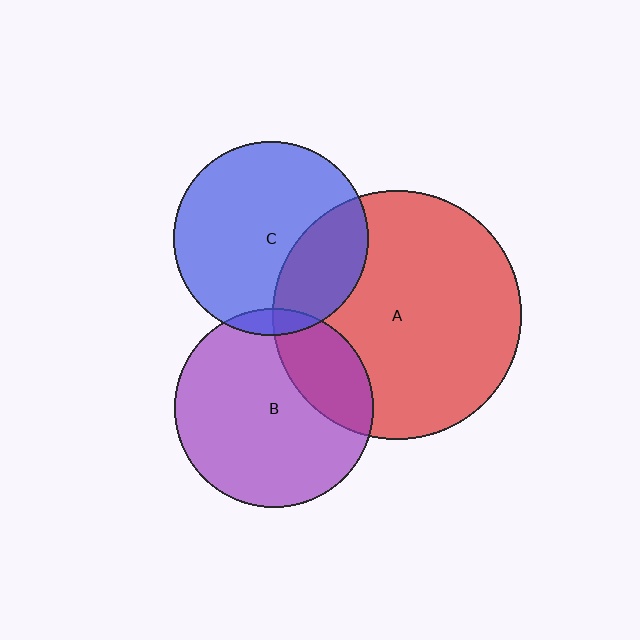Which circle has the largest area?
Circle A (red).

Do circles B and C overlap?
Yes.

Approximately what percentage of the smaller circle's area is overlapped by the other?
Approximately 5%.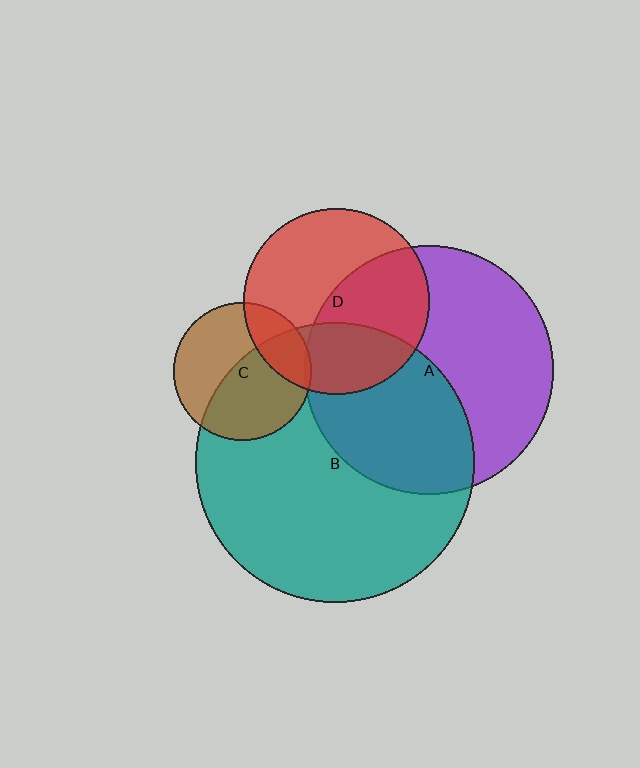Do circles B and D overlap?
Yes.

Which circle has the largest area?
Circle B (teal).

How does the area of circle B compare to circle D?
Approximately 2.3 times.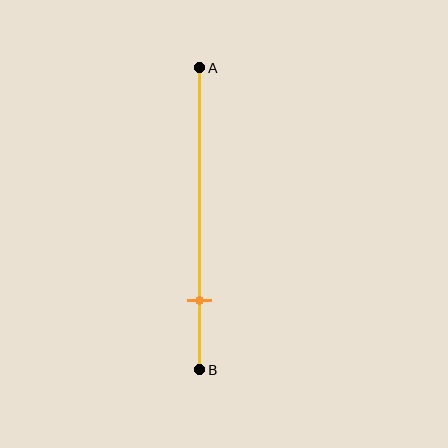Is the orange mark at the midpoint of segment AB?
No, the mark is at about 75% from A, not at the 50% midpoint.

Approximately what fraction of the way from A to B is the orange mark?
The orange mark is approximately 75% of the way from A to B.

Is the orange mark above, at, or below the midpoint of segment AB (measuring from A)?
The orange mark is below the midpoint of segment AB.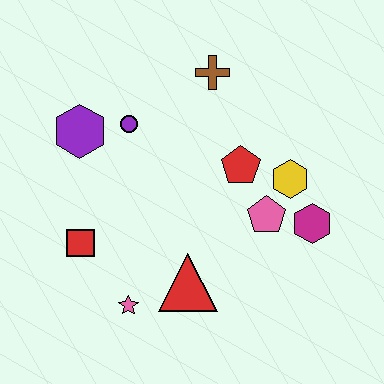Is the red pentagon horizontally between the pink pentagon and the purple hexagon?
Yes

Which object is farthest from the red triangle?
The brown cross is farthest from the red triangle.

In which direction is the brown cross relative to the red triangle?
The brown cross is above the red triangle.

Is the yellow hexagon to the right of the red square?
Yes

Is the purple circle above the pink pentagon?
Yes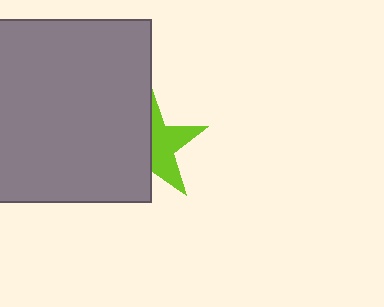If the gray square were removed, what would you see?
You would see the complete lime star.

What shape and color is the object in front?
The object in front is a gray square.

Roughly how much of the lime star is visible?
About half of it is visible (roughly 47%).